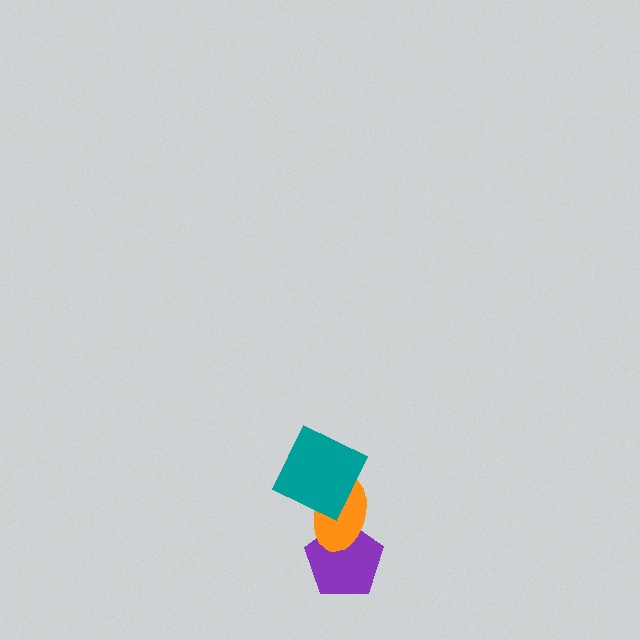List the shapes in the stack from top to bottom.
From top to bottom: the teal square, the orange ellipse, the purple pentagon.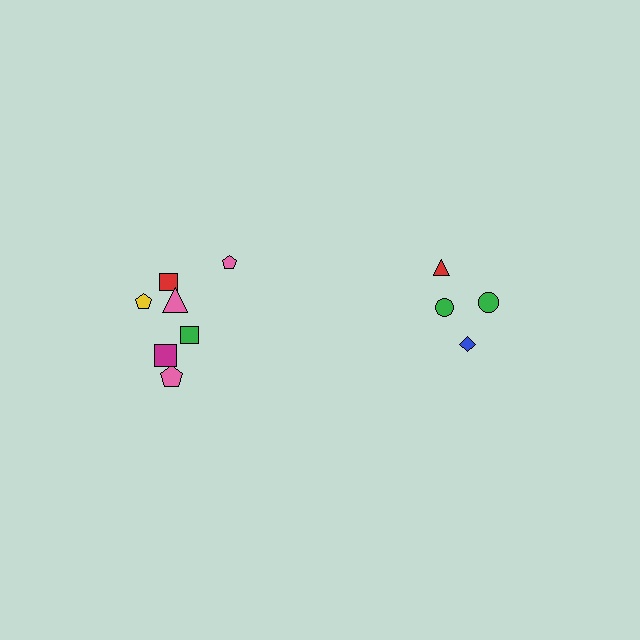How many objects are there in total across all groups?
There are 11 objects.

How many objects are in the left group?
There are 7 objects.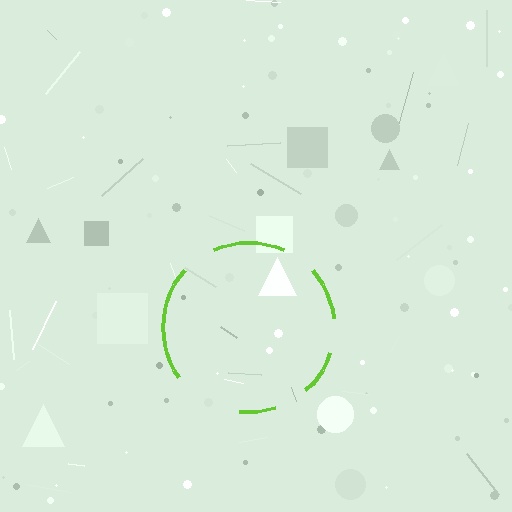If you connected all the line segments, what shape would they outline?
They would outline a circle.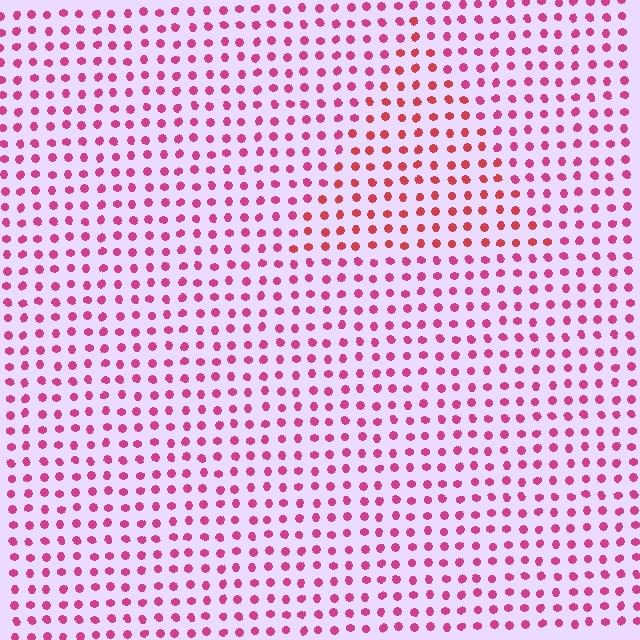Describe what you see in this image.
The image is filled with small magenta elements in a uniform arrangement. A triangle-shaped region is visible where the elements are tinted to a slightly different hue, forming a subtle color boundary.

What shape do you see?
I see a triangle.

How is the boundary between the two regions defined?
The boundary is defined purely by a slight shift in hue (about 25 degrees). Spacing, size, and orientation are identical on both sides.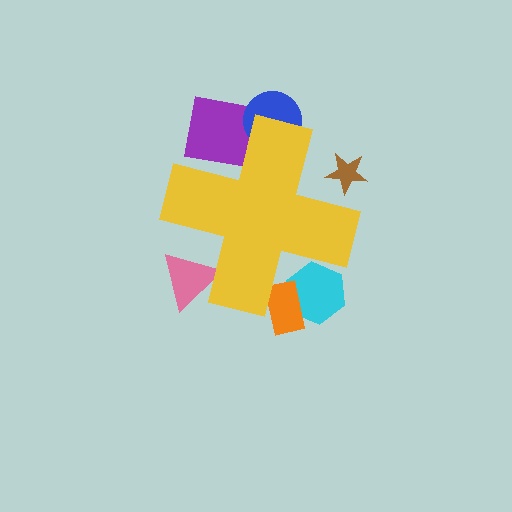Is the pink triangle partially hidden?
Yes, the pink triangle is partially hidden behind the yellow cross.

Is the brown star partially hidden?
Yes, the brown star is partially hidden behind the yellow cross.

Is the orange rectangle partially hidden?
Yes, the orange rectangle is partially hidden behind the yellow cross.